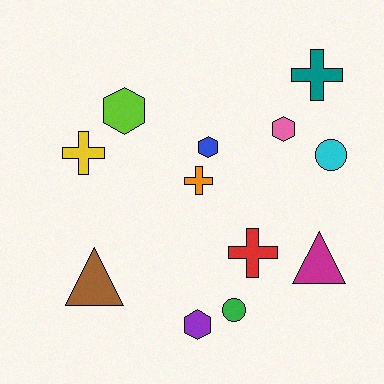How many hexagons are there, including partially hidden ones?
There are 4 hexagons.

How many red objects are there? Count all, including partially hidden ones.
There is 1 red object.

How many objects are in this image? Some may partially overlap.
There are 12 objects.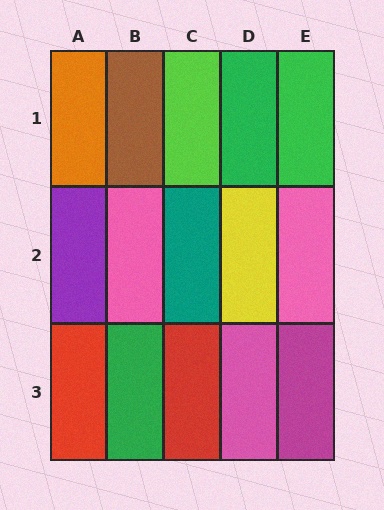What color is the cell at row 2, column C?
Teal.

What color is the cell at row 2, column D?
Yellow.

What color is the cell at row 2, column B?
Pink.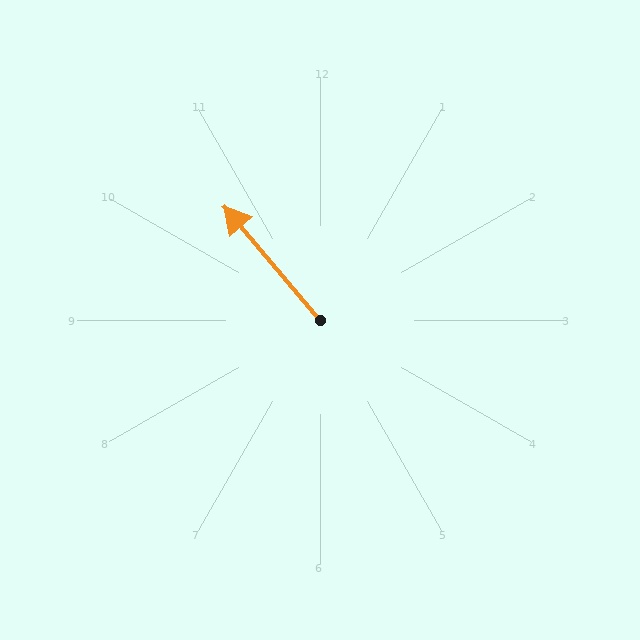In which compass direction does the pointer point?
Northwest.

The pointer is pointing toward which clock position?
Roughly 11 o'clock.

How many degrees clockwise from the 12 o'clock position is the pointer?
Approximately 320 degrees.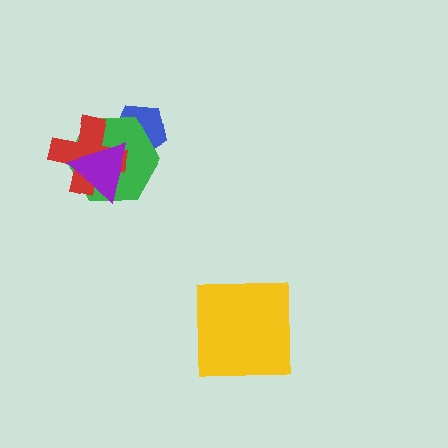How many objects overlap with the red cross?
3 objects overlap with the red cross.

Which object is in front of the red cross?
The purple triangle is in front of the red cross.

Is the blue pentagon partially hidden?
Yes, it is partially covered by another shape.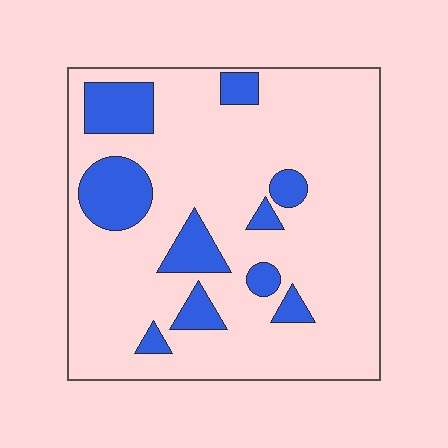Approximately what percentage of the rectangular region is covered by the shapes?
Approximately 20%.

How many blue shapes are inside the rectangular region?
10.